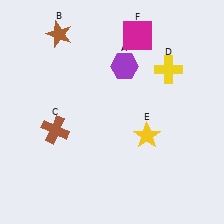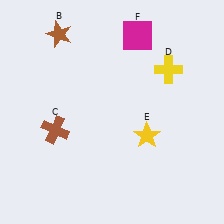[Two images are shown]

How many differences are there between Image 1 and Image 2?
There is 1 difference between the two images.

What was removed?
The purple hexagon (A) was removed in Image 2.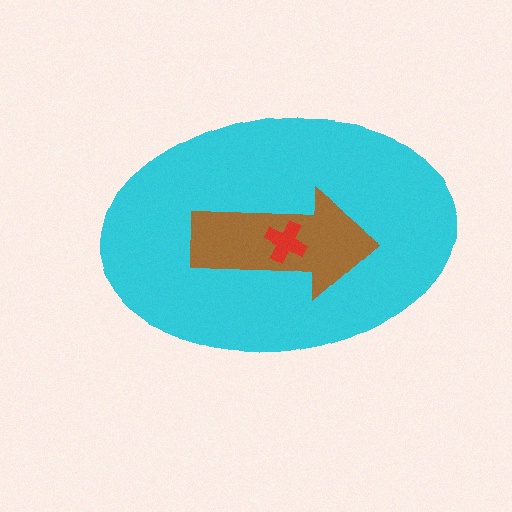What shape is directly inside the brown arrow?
The red cross.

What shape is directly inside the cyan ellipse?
The brown arrow.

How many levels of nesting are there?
3.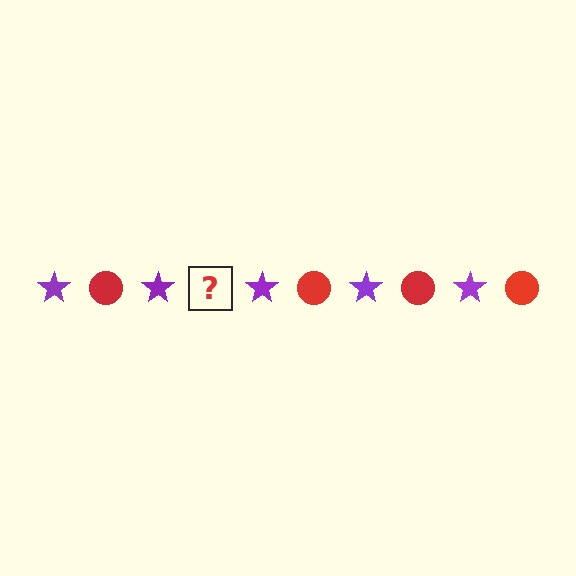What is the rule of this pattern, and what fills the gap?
The rule is that the pattern alternates between purple star and red circle. The gap should be filled with a red circle.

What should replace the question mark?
The question mark should be replaced with a red circle.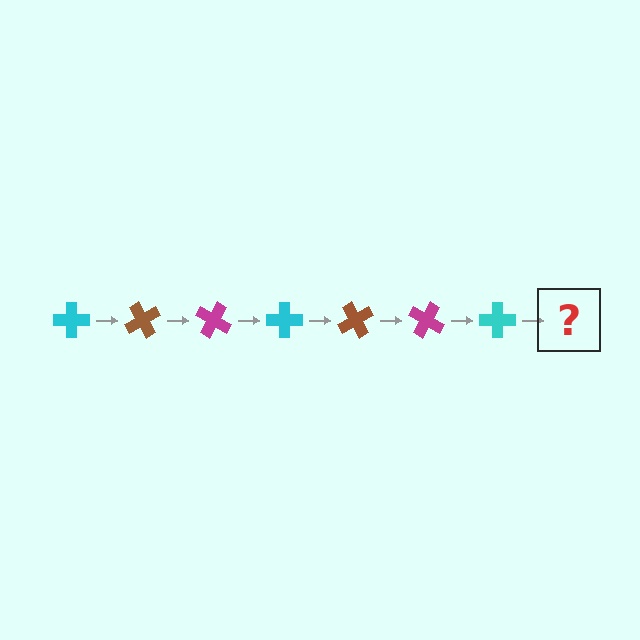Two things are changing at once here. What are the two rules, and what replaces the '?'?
The two rules are that it rotates 60 degrees each step and the color cycles through cyan, brown, and magenta. The '?' should be a brown cross, rotated 420 degrees from the start.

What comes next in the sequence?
The next element should be a brown cross, rotated 420 degrees from the start.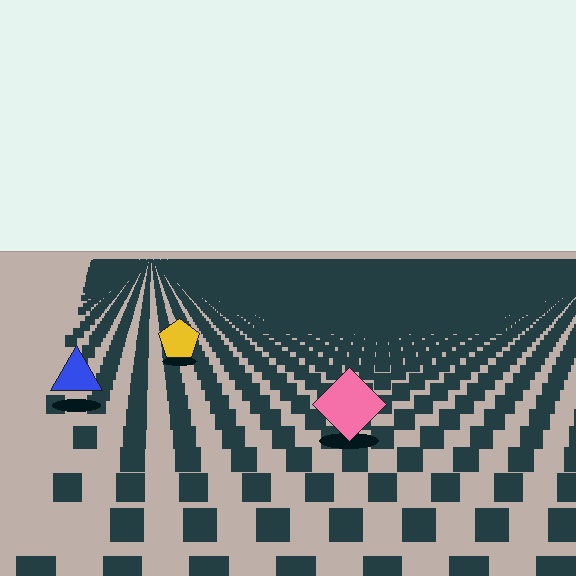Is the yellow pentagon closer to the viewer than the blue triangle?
No. The blue triangle is closer — you can tell from the texture gradient: the ground texture is coarser near it.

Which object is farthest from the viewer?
The yellow pentagon is farthest from the viewer. It appears smaller and the ground texture around it is denser.